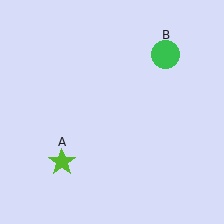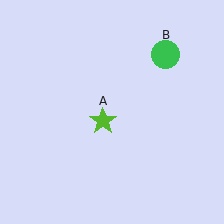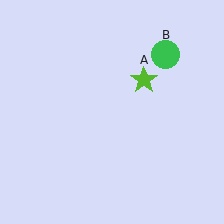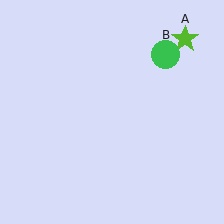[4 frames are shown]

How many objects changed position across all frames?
1 object changed position: lime star (object A).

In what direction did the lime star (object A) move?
The lime star (object A) moved up and to the right.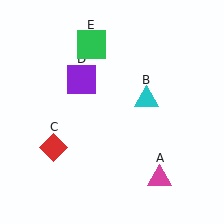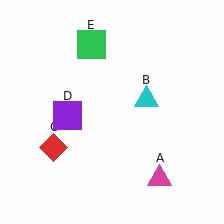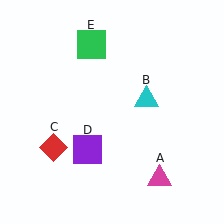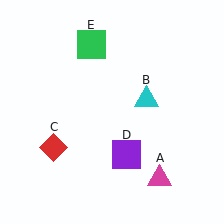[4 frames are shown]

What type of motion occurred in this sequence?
The purple square (object D) rotated counterclockwise around the center of the scene.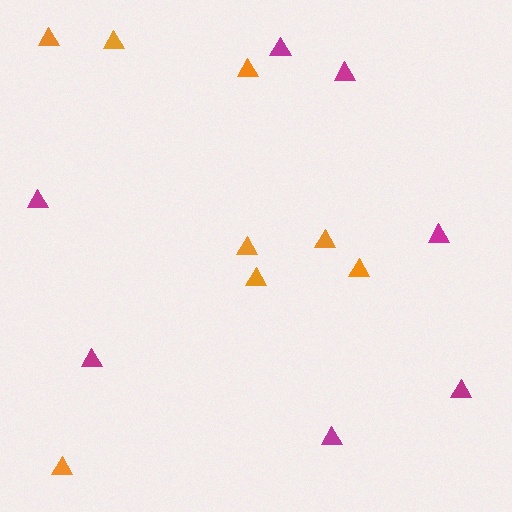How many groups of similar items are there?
There are 2 groups: one group of orange triangles (8) and one group of magenta triangles (7).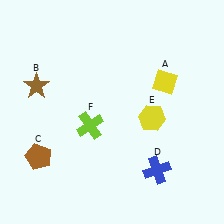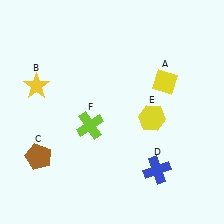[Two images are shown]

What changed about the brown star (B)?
In Image 1, B is brown. In Image 2, it changed to yellow.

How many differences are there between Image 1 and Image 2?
There is 1 difference between the two images.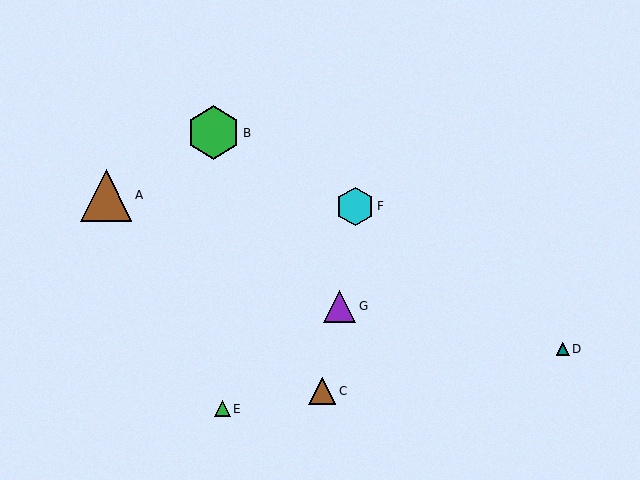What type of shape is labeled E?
Shape E is a green triangle.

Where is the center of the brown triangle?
The center of the brown triangle is at (322, 391).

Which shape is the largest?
The green hexagon (labeled B) is the largest.